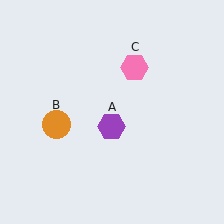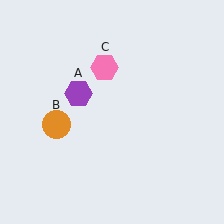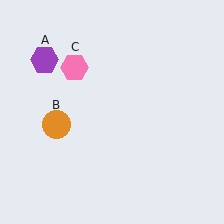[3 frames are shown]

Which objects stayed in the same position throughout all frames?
Orange circle (object B) remained stationary.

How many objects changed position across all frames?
2 objects changed position: purple hexagon (object A), pink hexagon (object C).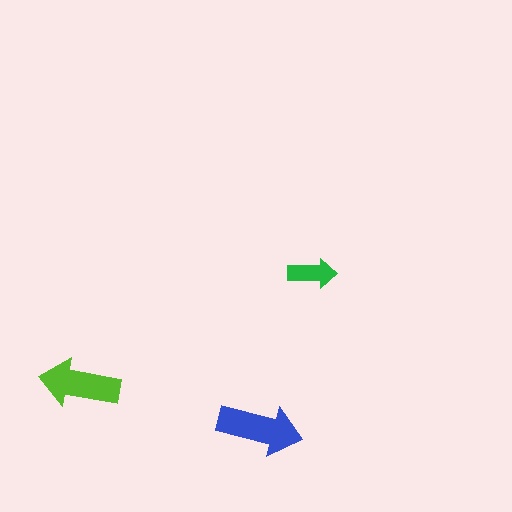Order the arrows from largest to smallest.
the blue one, the lime one, the green one.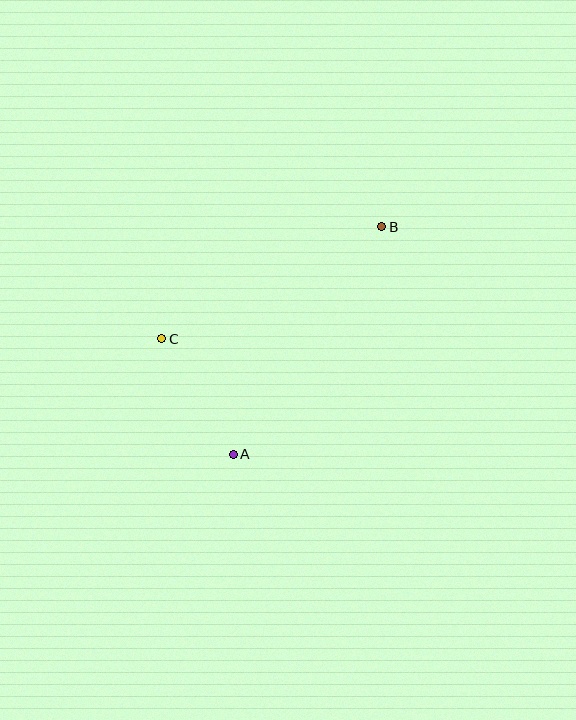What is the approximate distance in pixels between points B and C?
The distance between B and C is approximately 247 pixels.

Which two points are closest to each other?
Points A and C are closest to each other.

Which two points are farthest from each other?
Points A and B are farthest from each other.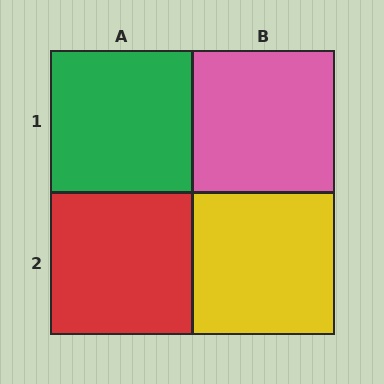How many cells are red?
1 cell is red.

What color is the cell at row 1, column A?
Green.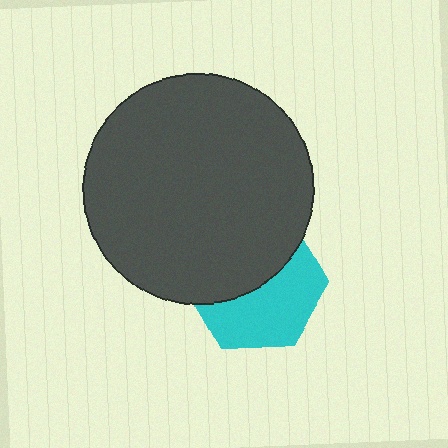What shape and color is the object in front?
The object in front is a dark gray circle.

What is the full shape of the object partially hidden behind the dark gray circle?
The partially hidden object is a cyan hexagon.